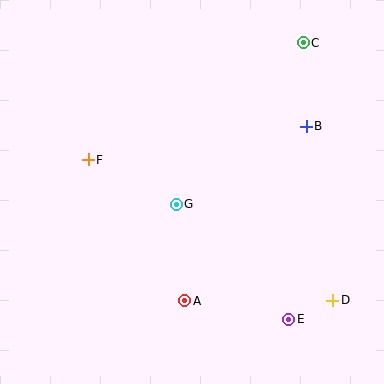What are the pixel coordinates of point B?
Point B is at (306, 126).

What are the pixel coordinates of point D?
Point D is at (333, 300).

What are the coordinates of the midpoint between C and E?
The midpoint between C and E is at (296, 181).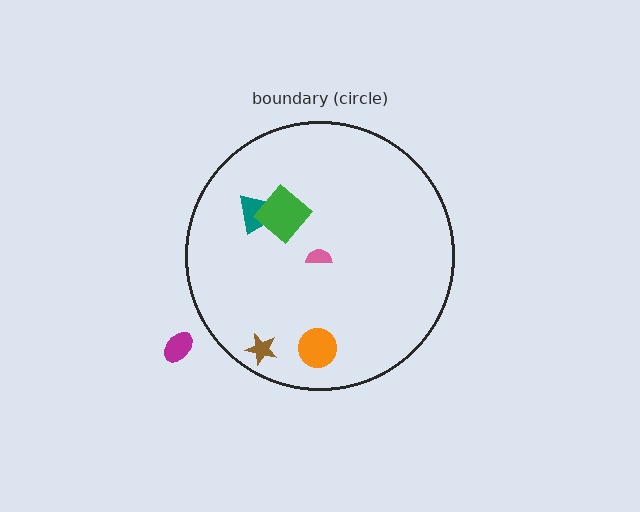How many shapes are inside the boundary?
5 inside, 1 outside.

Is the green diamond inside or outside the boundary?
Inside.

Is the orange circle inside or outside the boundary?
Inside.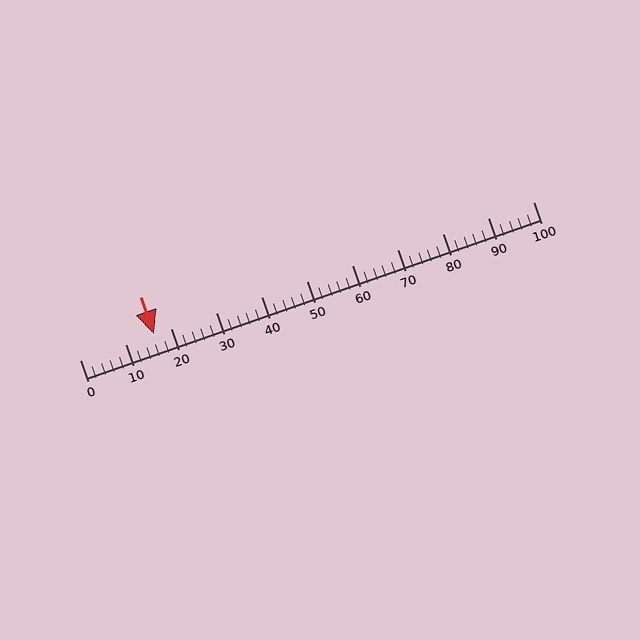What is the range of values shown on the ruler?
The ruler shows values from 0 to 100.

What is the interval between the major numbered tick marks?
The major tick marks are spaced 10 units apart.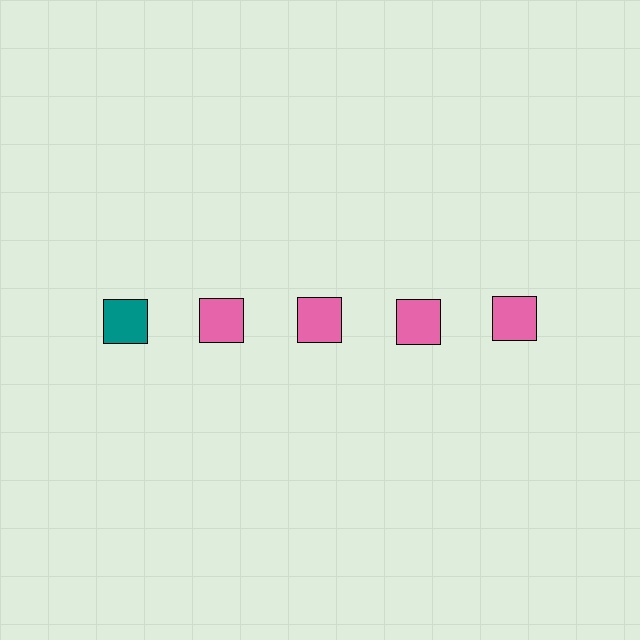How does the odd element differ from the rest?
It has a different color: teal instead of pink.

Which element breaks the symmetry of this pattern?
The teal square in the top row, leftmost column breaks the symmetry. All other shapes are pink squares.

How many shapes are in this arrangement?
There are 5 shapes arranged in a grid pattern.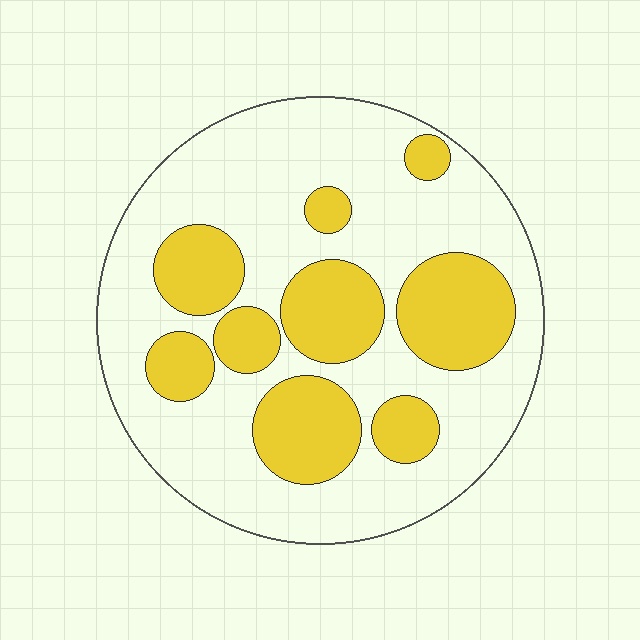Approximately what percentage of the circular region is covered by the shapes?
Approximately 30%.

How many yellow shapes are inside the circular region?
9.